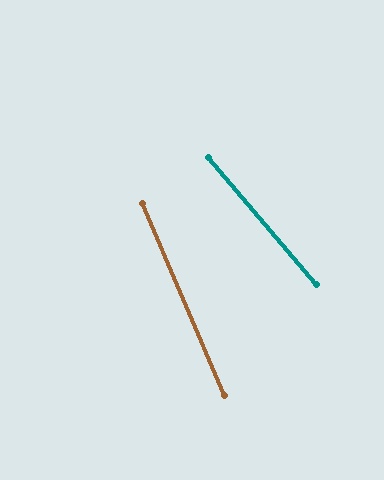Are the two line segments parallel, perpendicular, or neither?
Neither parallel nor perpendicular — they differ by about 17°.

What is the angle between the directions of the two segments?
Approximately 17 degrees.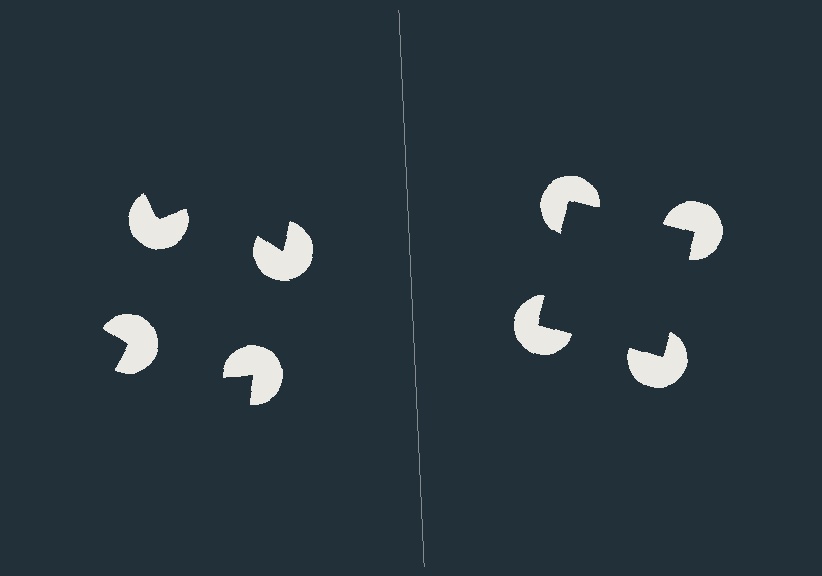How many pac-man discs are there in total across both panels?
8 — 4 on each side.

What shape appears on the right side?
An illusory square.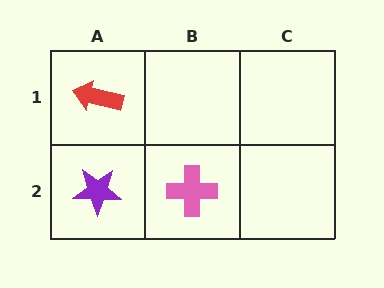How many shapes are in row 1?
1 shape.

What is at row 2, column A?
A purple star.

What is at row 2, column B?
A pink cross.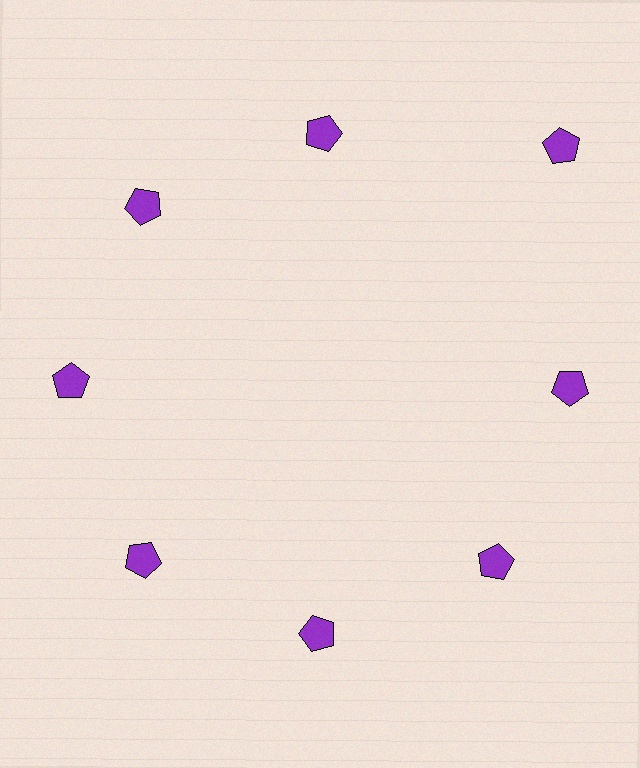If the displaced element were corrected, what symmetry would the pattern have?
It would have 8-fold rotational symmetry — the pattern would map onto itself every 45 degrees.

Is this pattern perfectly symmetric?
No. The 8 purple pentagons are arranged in a ring, but one element near the 2 o'clock position is pushed outward from the center, breaking the 8-fold rotational symmetry.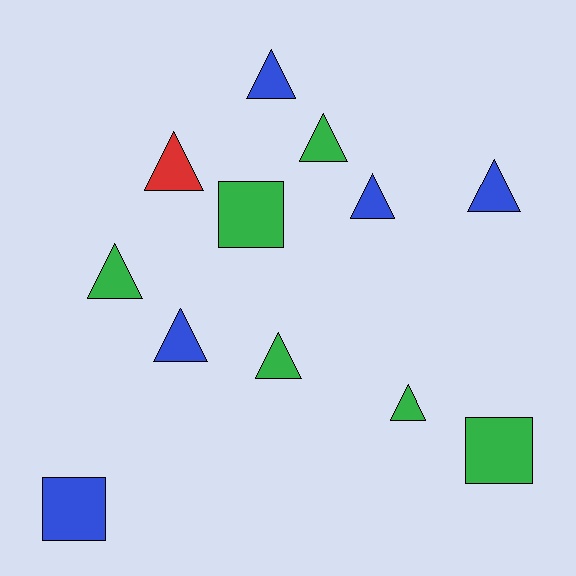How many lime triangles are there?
There are no lime triangles.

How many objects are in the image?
There are 12 objects.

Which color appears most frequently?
Green, with 6 objects.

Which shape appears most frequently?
Triangle, with 9 objects.